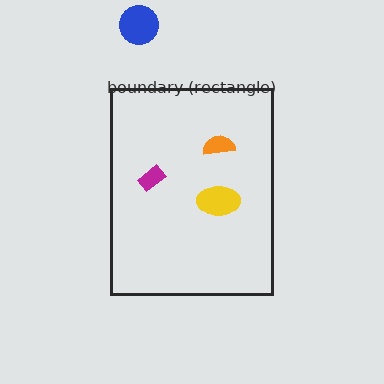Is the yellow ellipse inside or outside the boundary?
Inside.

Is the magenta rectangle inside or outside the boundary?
Inside.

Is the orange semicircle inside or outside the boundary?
Inside.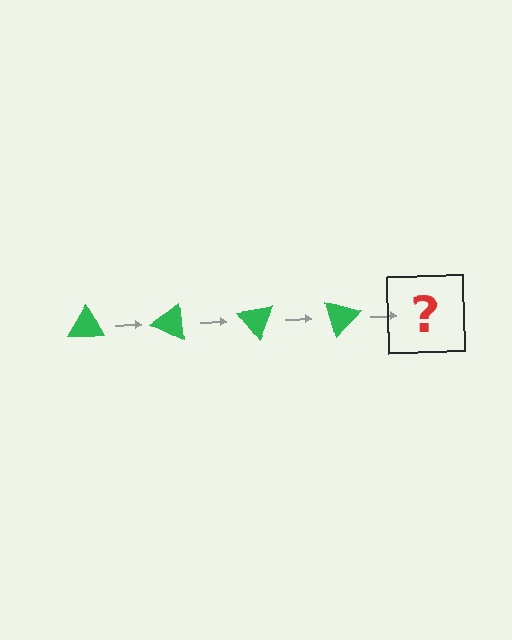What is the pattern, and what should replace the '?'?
The pattern is that the triangle rotates 25 degrees each step. The '?' should be a green triangle rotated 100 degrees.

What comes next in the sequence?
The next element should be a green triangle rotated 100 degrees.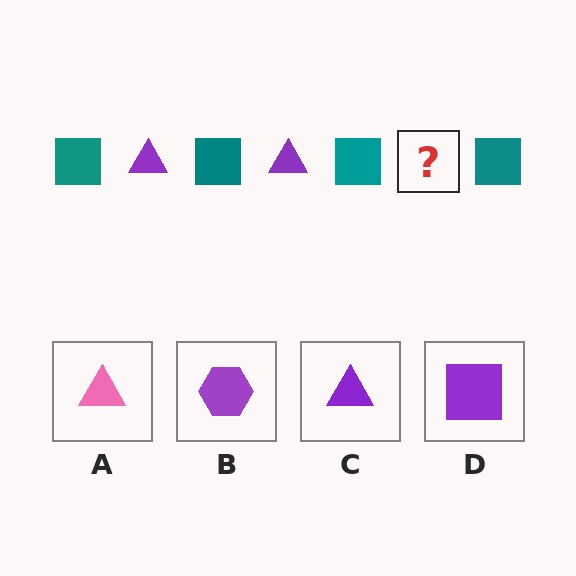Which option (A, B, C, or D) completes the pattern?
C.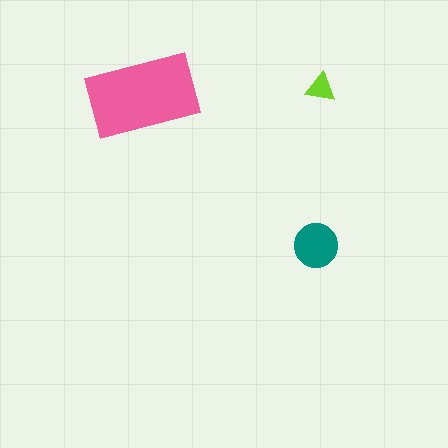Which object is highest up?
The lime triangle is topmost.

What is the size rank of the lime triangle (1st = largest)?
3rd.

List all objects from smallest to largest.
The lime triangle, the teal circle, the pink rectangle.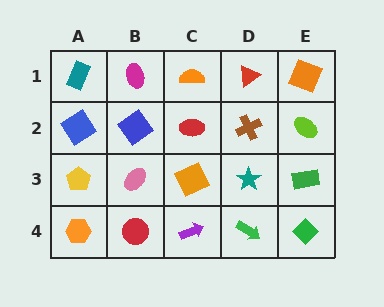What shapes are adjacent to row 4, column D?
A teal star (row 3, column D), a purple arrow (row 4, column C), a green diamond (row 4, column E).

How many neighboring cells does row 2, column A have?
3.